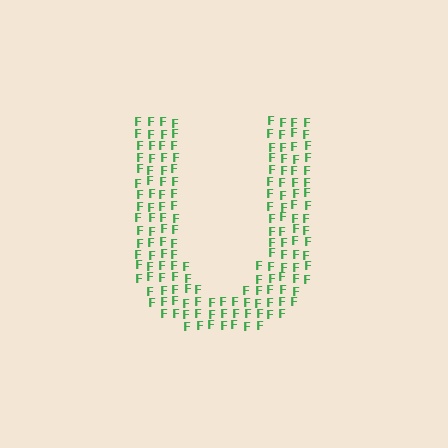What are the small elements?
The small elements are letter F's.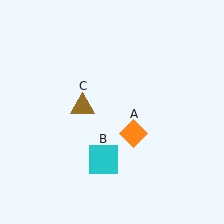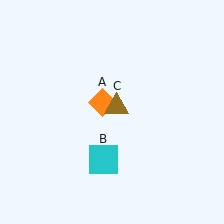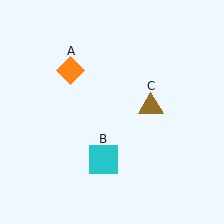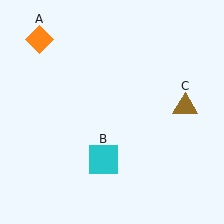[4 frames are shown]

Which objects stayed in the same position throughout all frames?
Cyan square (object B) remained stationary.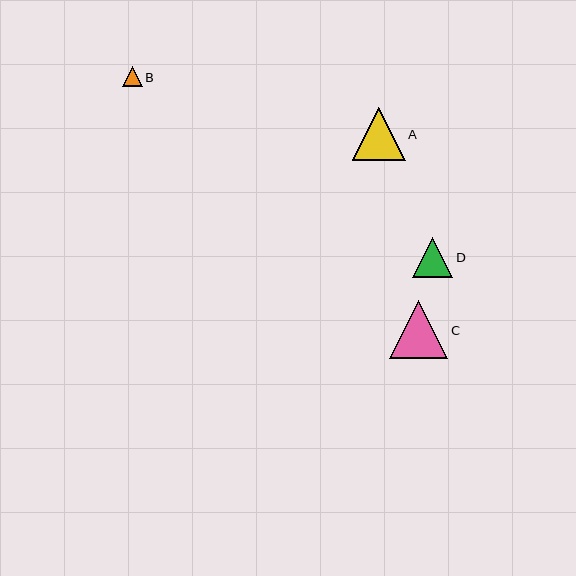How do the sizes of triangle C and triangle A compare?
Triangle C and triangle A are approximately the same size.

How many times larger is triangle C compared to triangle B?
Triangle C is approximately 2.9 times the size of triangle B.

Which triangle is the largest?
Triangle C is the largest with a size of approximately 58 pixels.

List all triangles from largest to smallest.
From largest to smallest: C, A, D, B.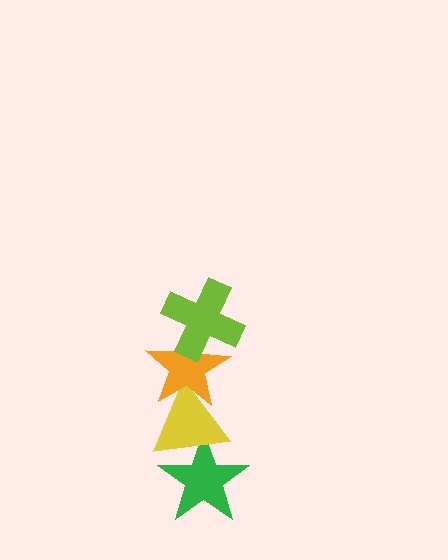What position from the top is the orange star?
The orange star is 2nd from the top.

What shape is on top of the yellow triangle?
The orange star is on top of the yellow triangle.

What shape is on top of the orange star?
The lime cross is on top of the orange star.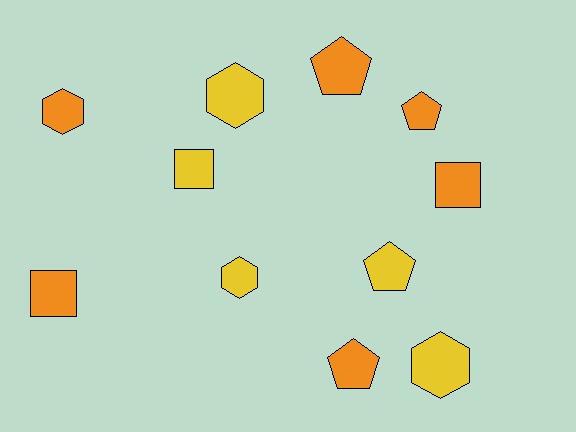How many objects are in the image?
There are 11 objects.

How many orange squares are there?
There are 2 orange squares.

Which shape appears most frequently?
Pentagon, with 4 objects.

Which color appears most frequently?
Orange, with 6 objects.